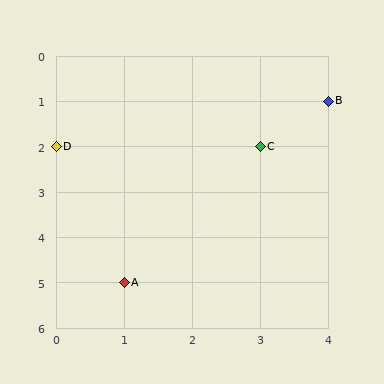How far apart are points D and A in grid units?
Points D and A are 1 column and 3 rows apart (about 3.2 grid units diagonally).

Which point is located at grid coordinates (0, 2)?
Point D is at (0, 2).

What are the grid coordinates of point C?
Point C is at grid coordinates (3, 2).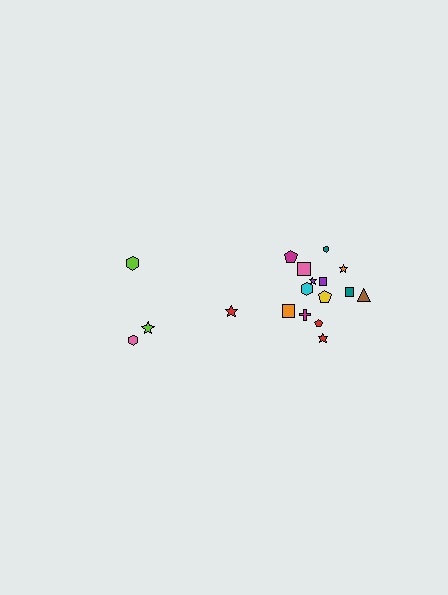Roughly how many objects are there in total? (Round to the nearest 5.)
Roughly 20 objects in total.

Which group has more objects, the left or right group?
The right group.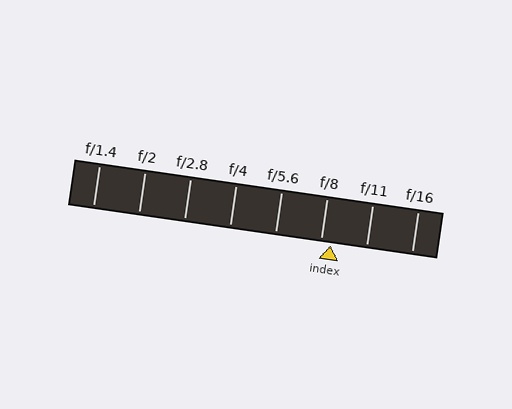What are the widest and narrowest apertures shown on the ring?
The widest aperture shown is f/1.4 and the narrowest is f/16.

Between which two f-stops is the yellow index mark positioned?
The index mark is between f/8 and f/11.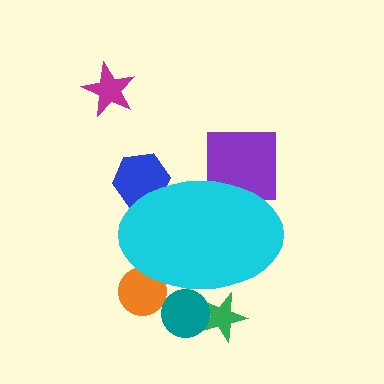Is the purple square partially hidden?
Yes, the purple square is partially hidden behind the cyan ellipse.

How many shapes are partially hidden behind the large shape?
5 shapes are partially hidden.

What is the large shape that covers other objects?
A cyan ellipse.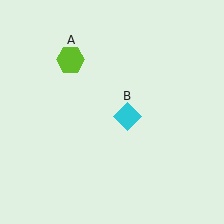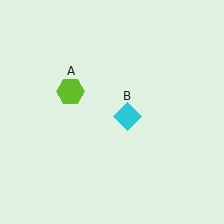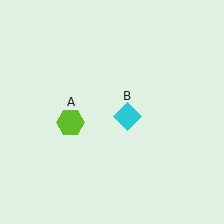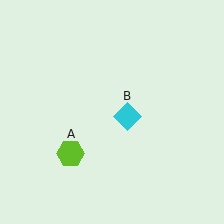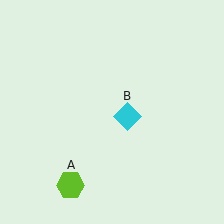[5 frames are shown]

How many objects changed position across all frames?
1 object changed position: lime hexagon (object A).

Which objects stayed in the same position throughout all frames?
Cyan diamond (object B) remained stationary.